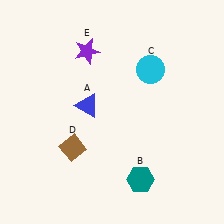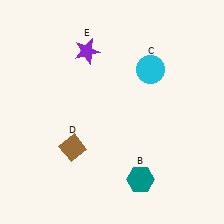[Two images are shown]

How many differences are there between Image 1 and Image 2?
There is 1 difference between the two images.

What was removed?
The blue triangle (A) was removed in Image 2.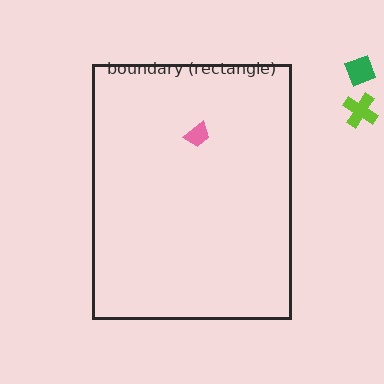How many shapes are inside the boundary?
1 inside, 2 outside.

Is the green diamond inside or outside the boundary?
Outside.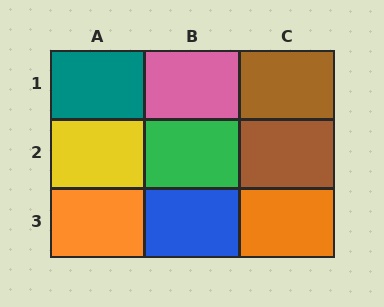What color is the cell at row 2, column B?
Green.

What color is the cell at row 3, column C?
Orange.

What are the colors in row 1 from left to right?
Teal, pink, brown.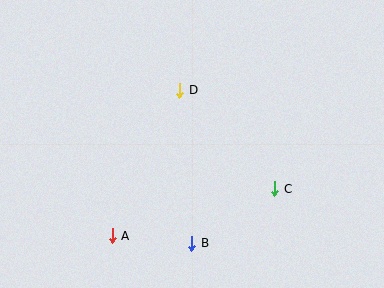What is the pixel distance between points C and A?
The distance between C and A is 169 pixels.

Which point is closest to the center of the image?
Point D at (180, 90) is closest to the center.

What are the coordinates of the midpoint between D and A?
The midpoint between D and A is at (146, 163).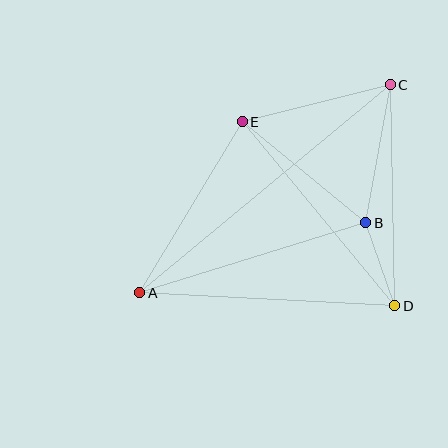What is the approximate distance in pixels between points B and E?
The distance between B and E is approximately 159 pixels.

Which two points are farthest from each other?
Points A and C are farthest from each other.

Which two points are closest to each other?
Points B and D are closest to each other.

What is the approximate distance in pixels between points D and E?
The distance between D and E is approximately 239 pixels.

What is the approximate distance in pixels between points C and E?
The distance between C and E is approximately 152 pixels.